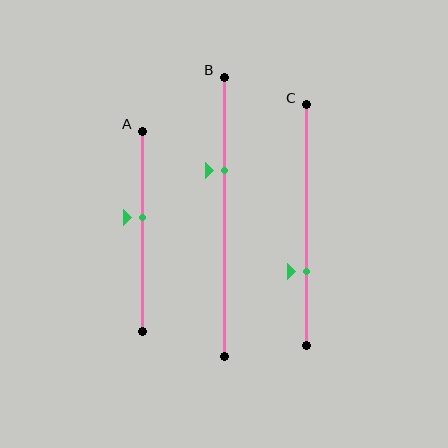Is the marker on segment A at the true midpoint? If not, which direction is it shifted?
No, the marker on segment A is shifted upward by about 7% of the segment length.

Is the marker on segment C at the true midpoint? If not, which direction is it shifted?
No, the marker on segment C is shifted downward by about 19% of the segment length.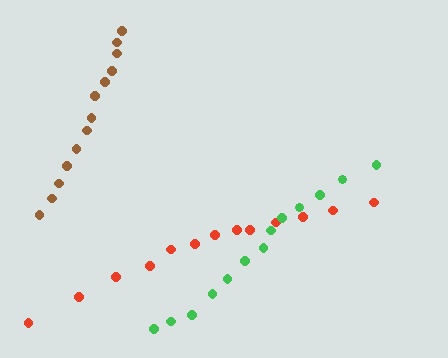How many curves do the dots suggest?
There are 3 distinct paths.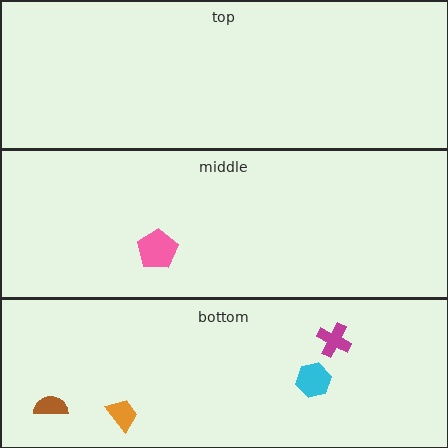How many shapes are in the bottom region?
4.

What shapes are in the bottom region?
The orange trapezoid, the magenta cross, the cyan hexagon, the brown semicircle.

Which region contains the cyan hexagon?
The bottom region.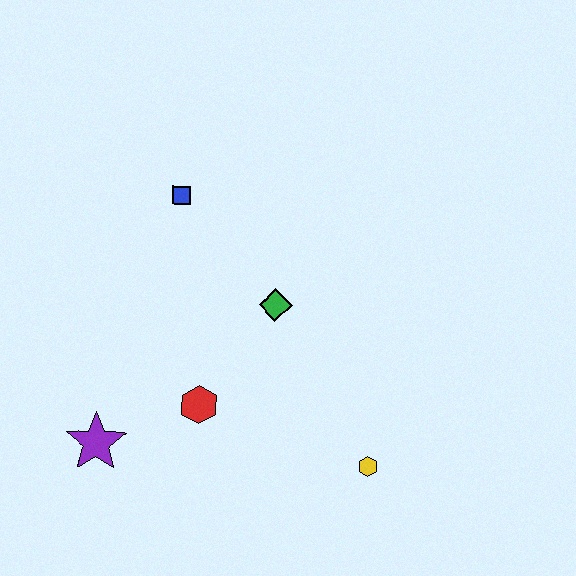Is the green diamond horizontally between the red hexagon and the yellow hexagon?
Yes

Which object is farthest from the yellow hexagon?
The blue square is farthest from the yellow hexagon.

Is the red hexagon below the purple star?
No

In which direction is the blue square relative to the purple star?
The blue square is above the purple star.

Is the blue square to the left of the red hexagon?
Yes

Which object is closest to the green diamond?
The red hexagon is closest to the green diamond.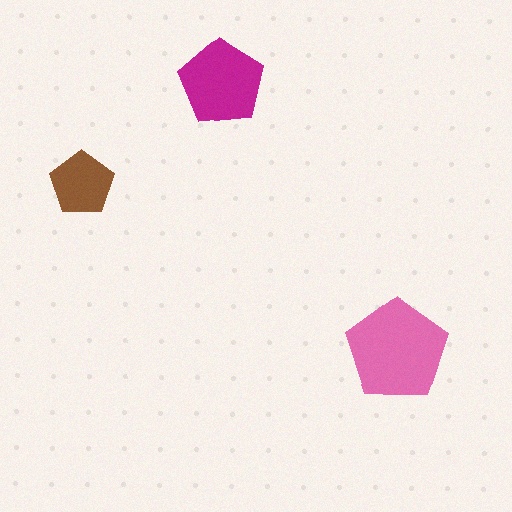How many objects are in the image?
There are 3 objects in the image.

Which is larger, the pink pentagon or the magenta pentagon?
The pink one.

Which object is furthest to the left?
The brown pentagon is leftmost.